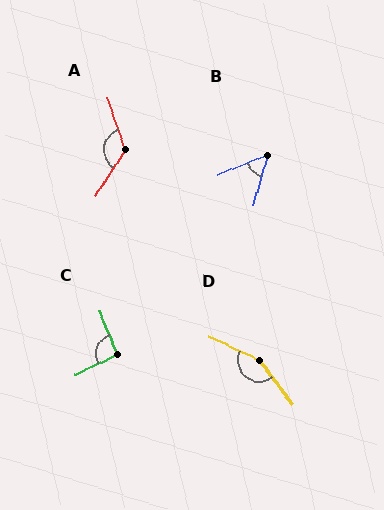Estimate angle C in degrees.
Approximately 94 degrees.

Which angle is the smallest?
B, at approximately 52 degrees.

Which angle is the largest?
D, at approximately 152 degrees.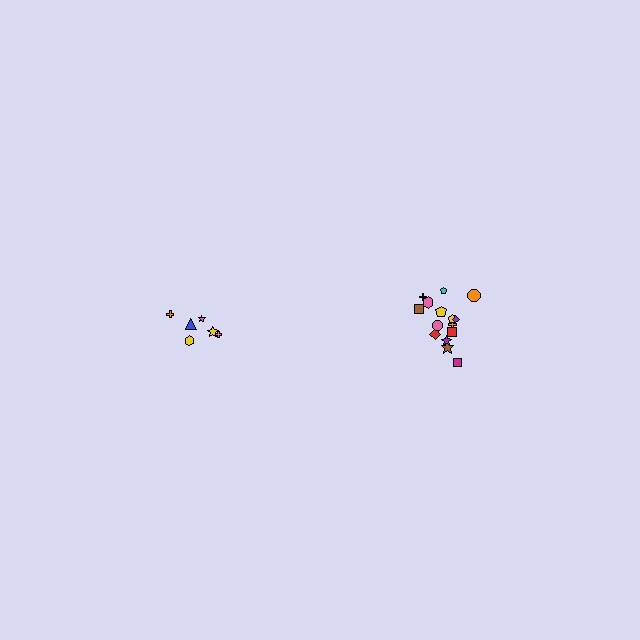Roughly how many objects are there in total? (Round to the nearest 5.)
Roughly 20 objects in total.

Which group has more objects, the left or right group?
The right group.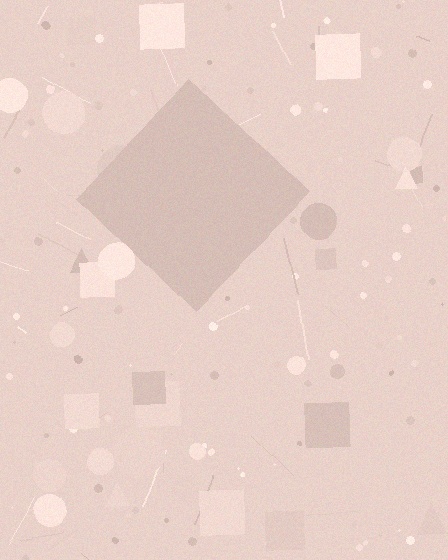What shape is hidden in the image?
A diamond is hidden in the image.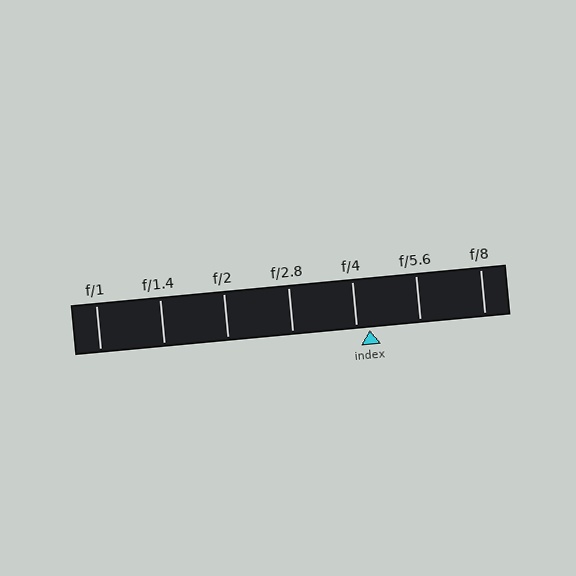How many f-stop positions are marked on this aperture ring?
There are 7 f-stop positions marked.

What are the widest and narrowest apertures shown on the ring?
The widest aperture shown is f/1 and the narrowest is f/8.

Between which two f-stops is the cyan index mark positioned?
The index mark is between f/4 and f/5.6.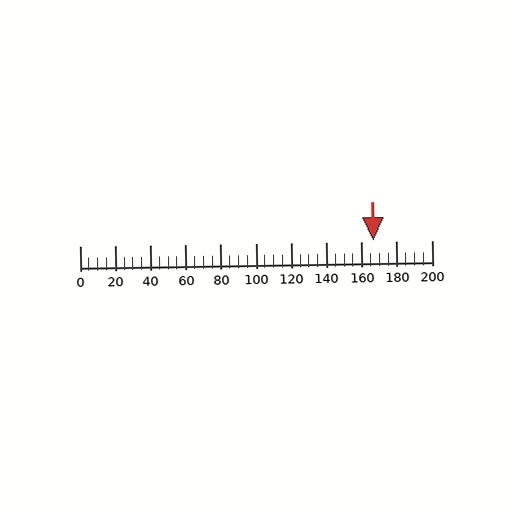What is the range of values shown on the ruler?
The ruler shows values from 0 to 200.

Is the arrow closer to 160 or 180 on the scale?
The arrow is closer to 160.